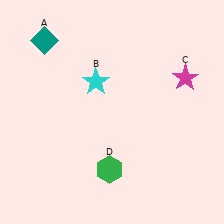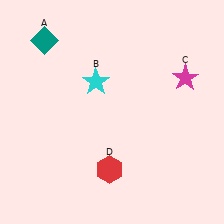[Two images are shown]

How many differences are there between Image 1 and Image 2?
There is 1 difference between the two images.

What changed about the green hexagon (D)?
In Image 1, D is green. In Image 2, it changed to red.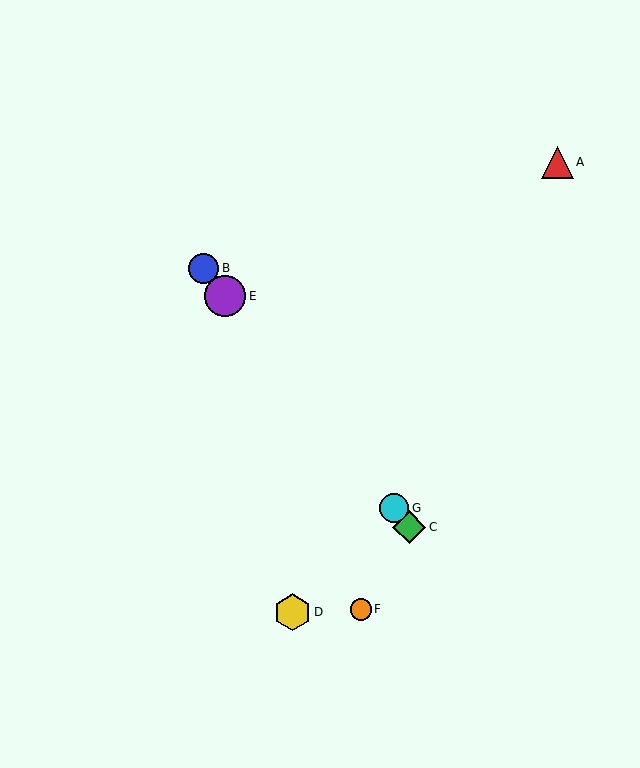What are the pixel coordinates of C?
Object C is at (409, 527).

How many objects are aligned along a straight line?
4 objects (B, C, E, G) are aligned along a straight line.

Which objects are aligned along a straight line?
Objects B, C, E, G are aligned along a straight line.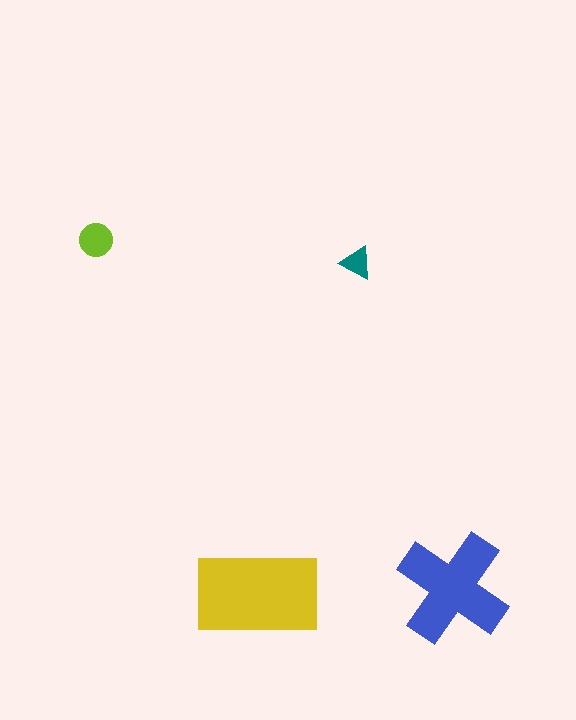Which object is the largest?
The yellow rectangle.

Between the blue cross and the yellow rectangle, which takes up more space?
The yellow rectangle.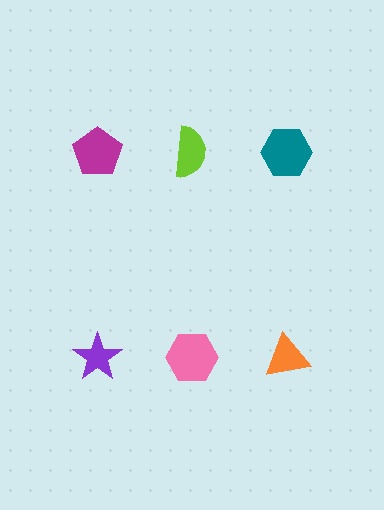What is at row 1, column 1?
A magenta pentagon.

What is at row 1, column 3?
A teal hexagon.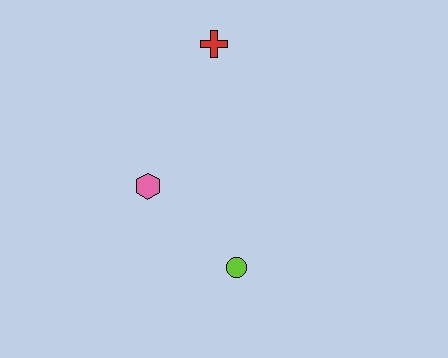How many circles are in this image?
There is 1 circle.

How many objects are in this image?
There are 3 objects.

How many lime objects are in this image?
There is 1 lime object.